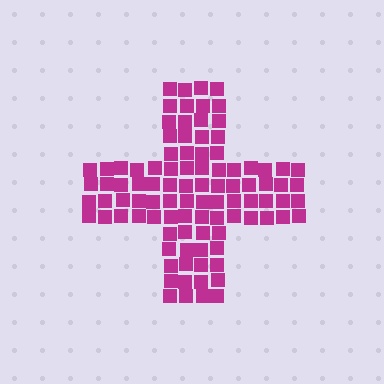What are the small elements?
The small elements are squares.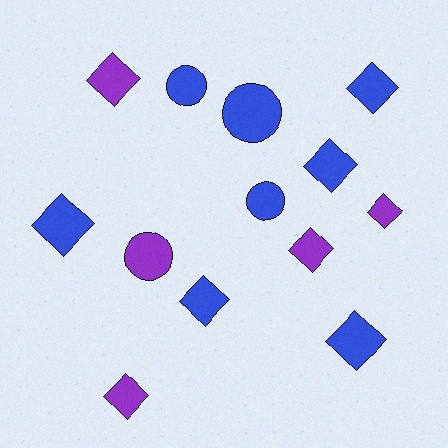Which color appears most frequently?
Blue, with 8 objects.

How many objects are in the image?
There are 13 objects.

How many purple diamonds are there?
There are 4 purple diamonds.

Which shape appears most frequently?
Diamond, with 9 objects.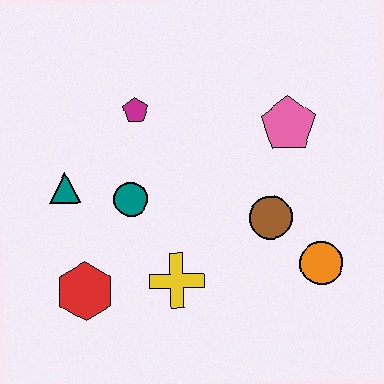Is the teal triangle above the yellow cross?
Yes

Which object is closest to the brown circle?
The orange circle is closest to the brown circle.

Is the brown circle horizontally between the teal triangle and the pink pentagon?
Yes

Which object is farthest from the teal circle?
The orange circle is farthest from the teal circle.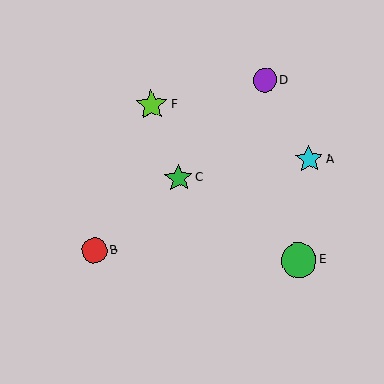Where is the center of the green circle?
The center of the green circle is at (299, 260).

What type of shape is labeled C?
Shape C is a green star.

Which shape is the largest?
The green circle (labeled E) is the largest.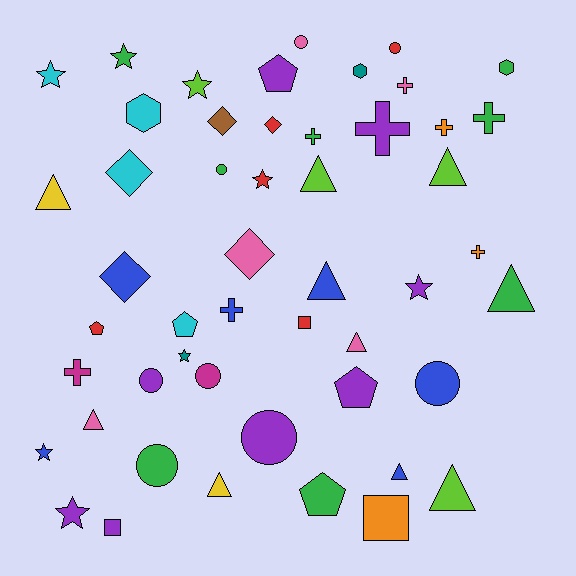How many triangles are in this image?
There are 10 triangles.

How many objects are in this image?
There are 50 objects.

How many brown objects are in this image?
There is 1 brown object.